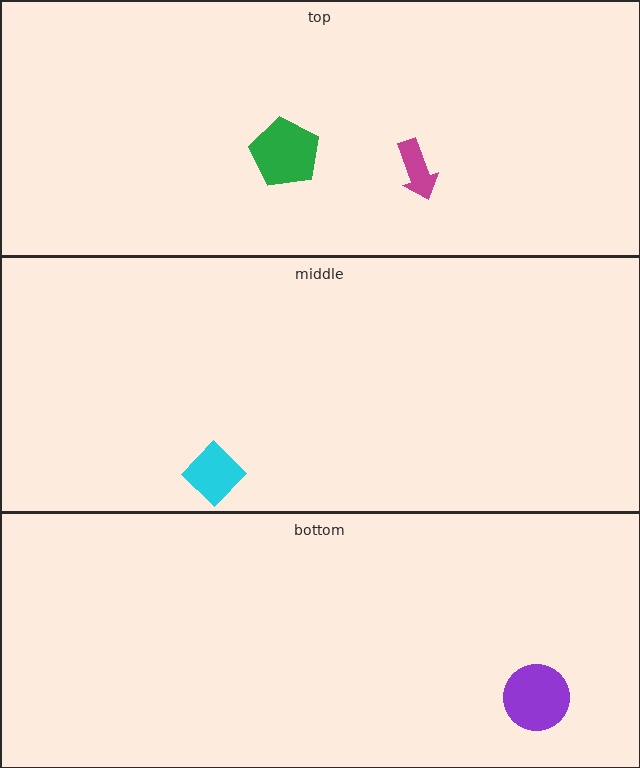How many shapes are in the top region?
2.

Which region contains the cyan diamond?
The middle region.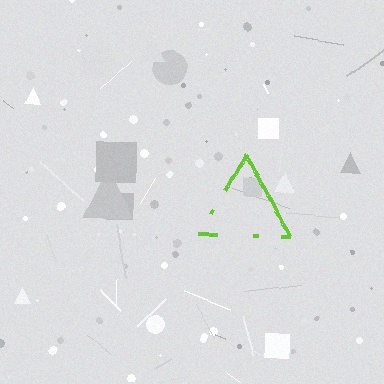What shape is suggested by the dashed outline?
The dashed outline suggests a triangle.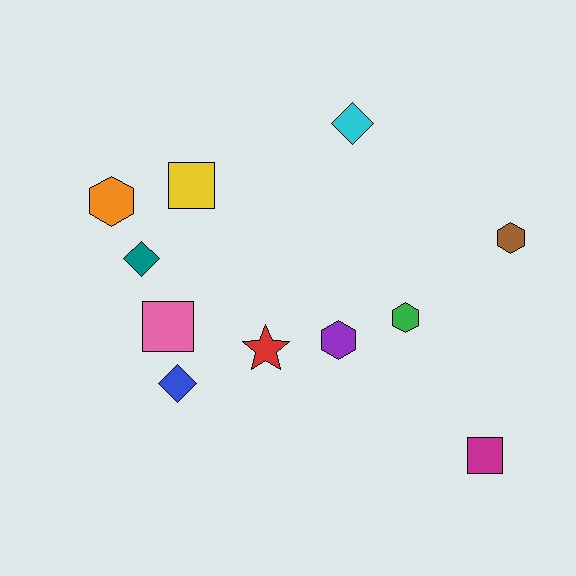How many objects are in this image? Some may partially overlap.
There are 11 objects.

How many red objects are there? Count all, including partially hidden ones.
There is 1 red object.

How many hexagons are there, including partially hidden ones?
There are 4 hexagons.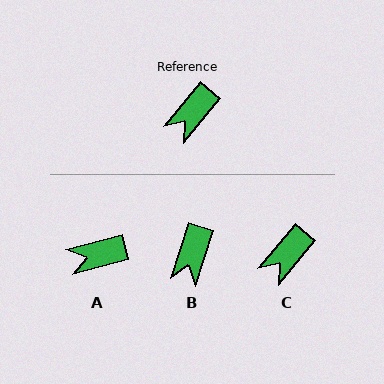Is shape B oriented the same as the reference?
No, it is off by about 21 degrees.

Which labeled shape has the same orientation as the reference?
C.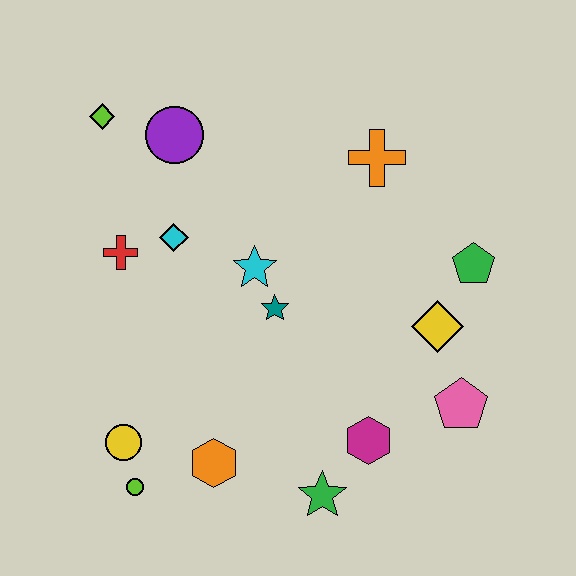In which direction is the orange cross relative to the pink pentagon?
The orange cross is above the pink pentagon.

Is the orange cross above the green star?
Yes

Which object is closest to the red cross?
The cyan diamond is closest to the red cross.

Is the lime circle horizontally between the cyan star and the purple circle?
No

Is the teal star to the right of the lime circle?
Yes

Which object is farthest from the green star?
The lime diamond is farthest from the green star.